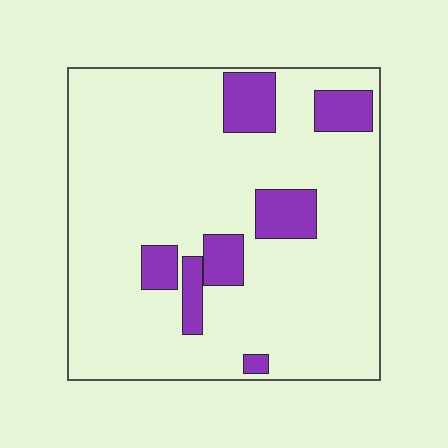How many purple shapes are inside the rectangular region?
7.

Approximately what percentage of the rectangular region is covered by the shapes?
Approximately 15%.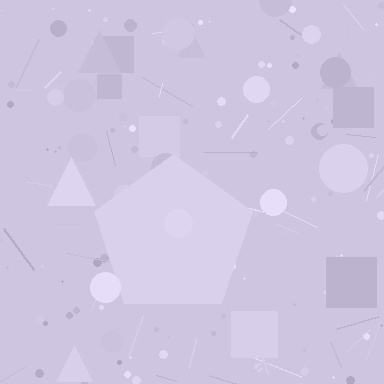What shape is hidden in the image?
A pentagon is hidden in the image.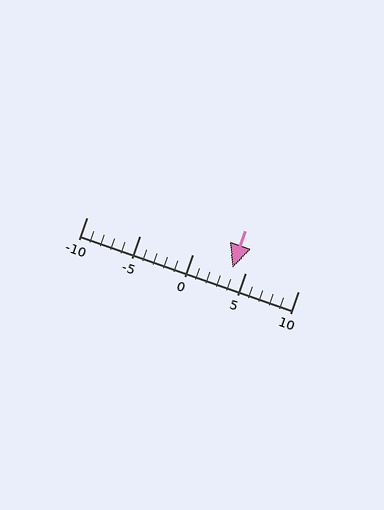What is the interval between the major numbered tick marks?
The major tick marks are spaced 5 units apart.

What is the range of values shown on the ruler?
The ruler shows values from -10 to 10.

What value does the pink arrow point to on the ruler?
The pink arrow points to approximately 4.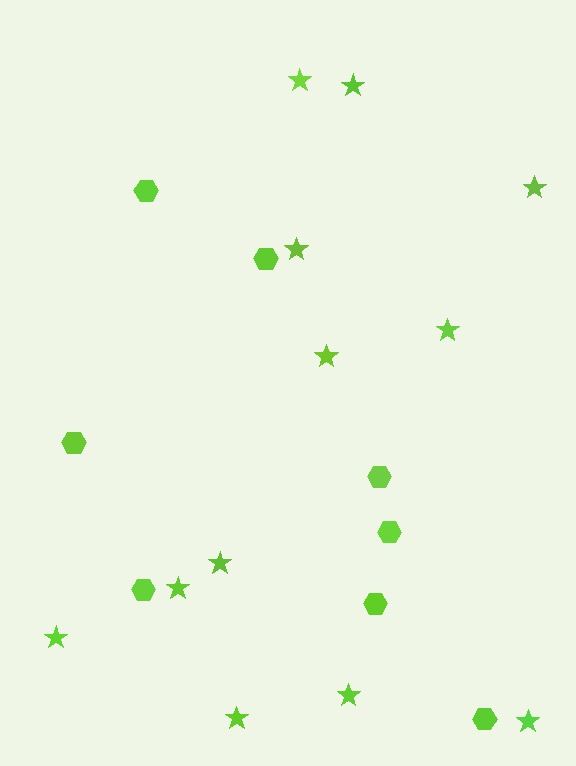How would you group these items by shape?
There are 2 groups: one group of stars (12) and one group of hexagons (8).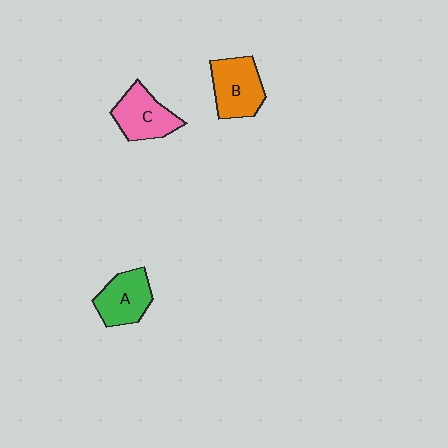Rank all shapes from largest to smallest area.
From largest to smallest: B (orange), C (pink), A (green).